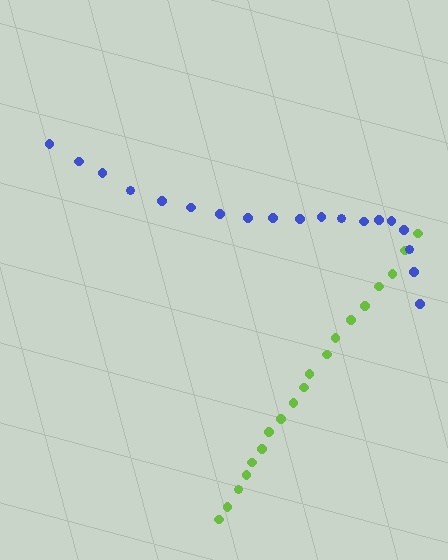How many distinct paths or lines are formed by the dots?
There are 2 distinct paths.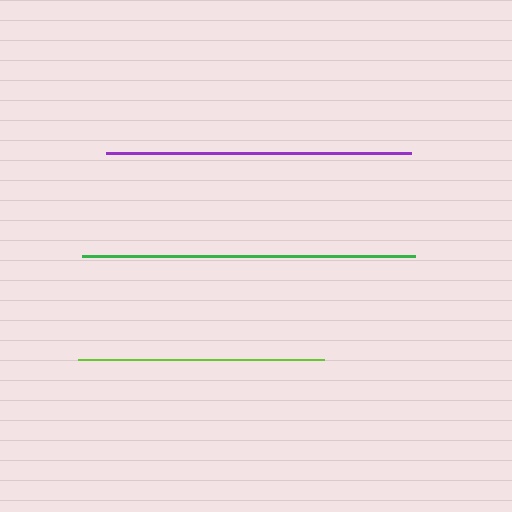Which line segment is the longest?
The green line is the longest at approximately 333 pixels.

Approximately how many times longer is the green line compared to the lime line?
The green line is approximately 1.4 times the length of the lime line.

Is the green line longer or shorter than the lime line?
The green line is longer than the lime line.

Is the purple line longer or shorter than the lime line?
The purple line is longer than the lime line.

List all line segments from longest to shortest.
From longest to shortest: green, purple, lime.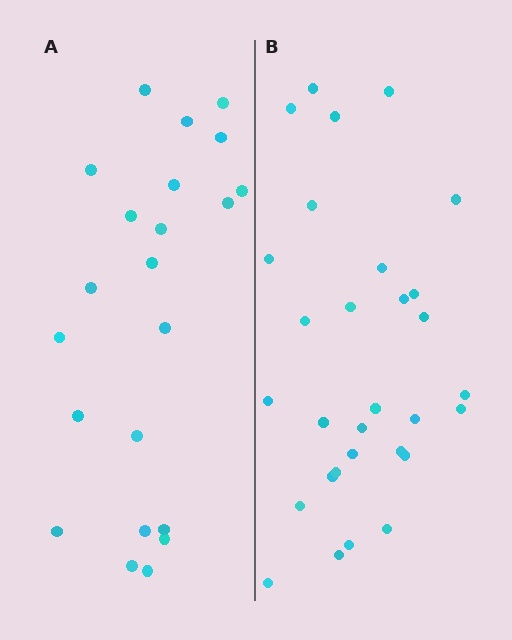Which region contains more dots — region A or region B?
Region B (the right region) has more dots.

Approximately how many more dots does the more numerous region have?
Region B has roughly 8 or so more dots than region A.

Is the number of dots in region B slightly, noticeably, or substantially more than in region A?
Region B has noticeably more, but not dramatically so. The ratio is roughly 1.4 to 1.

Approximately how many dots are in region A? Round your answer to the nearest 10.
About 20 dots. (The exact count is 22, which rounds to 20.)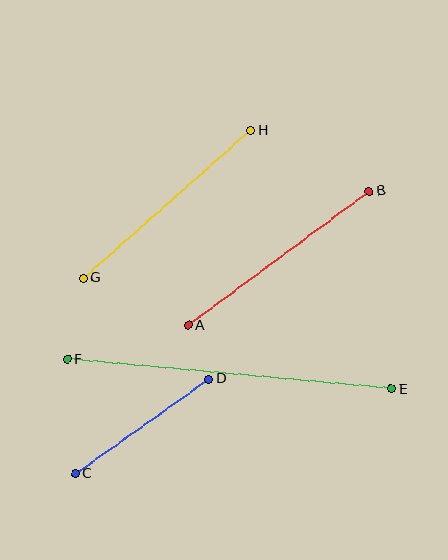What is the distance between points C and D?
The distance is approximately 164 pixels.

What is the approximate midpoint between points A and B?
The midpoint is at approximately (279, 258) pixels.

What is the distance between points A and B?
The distance is approximately 225 pixels.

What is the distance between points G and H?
The distance is approximately 223 pixels.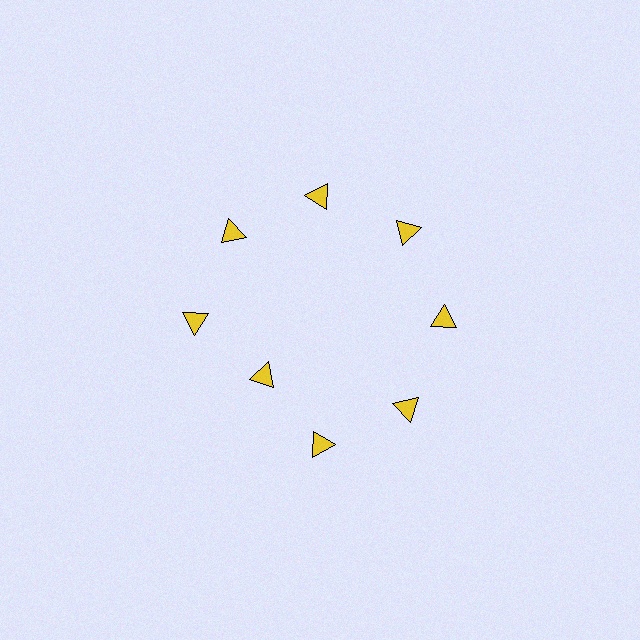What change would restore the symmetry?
The symmetry would be restored by moving it outward, back onto the ring so that all 8 triangles sit at equal angles and equal distance from the center.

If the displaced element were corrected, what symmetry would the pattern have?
It would have 8-fold rotational symmetry — the pattern would map onto itself every 45 degrees.